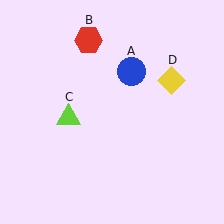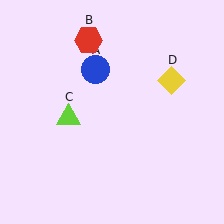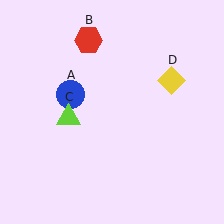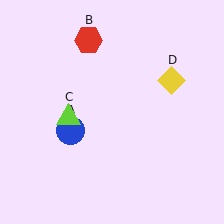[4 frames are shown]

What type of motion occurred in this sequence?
The blue circle (object A) rotated counterclockwise around the center of the scene.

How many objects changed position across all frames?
1 object changed position: blue circle (object A).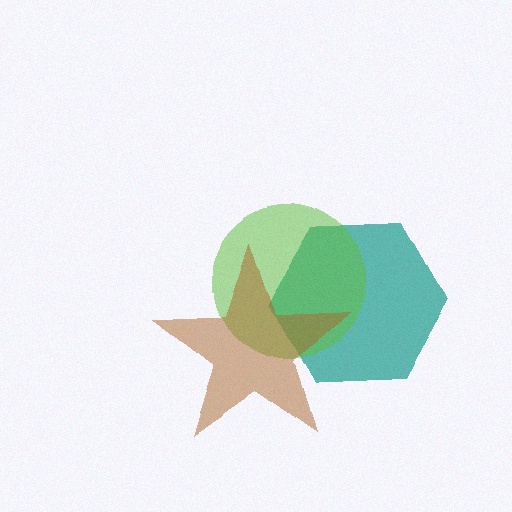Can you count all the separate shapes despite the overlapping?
Yes, there are 3 separate shapes.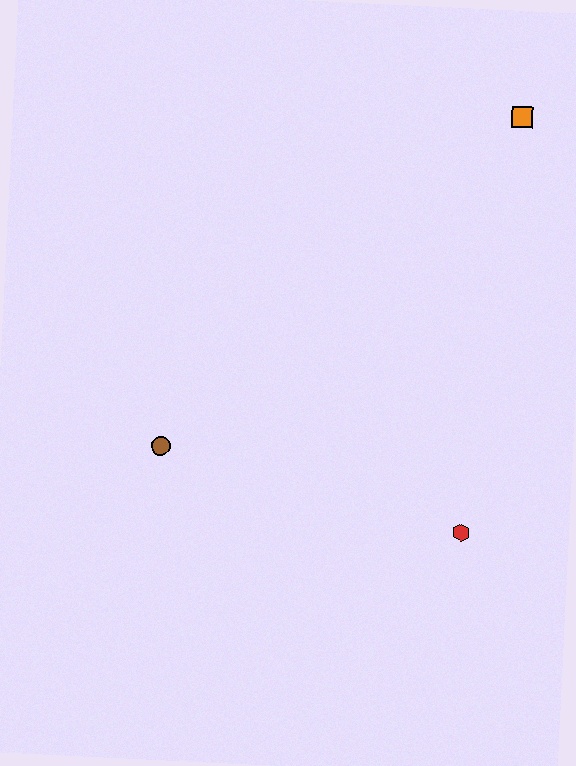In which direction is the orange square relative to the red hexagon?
The orange square is above the red hexagon.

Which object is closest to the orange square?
The red hexagon is closest to the orange square.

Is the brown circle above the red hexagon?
Yes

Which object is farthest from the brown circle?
The orange square is farthest from the brown circle.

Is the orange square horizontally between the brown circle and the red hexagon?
No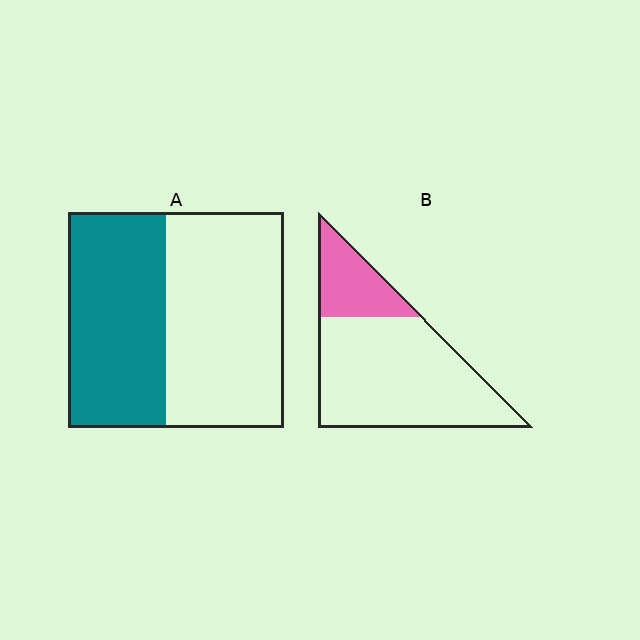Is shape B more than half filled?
No.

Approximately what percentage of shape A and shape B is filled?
A is approximately 45% and B is approximately 25%.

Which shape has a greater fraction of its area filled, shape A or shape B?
Shape A.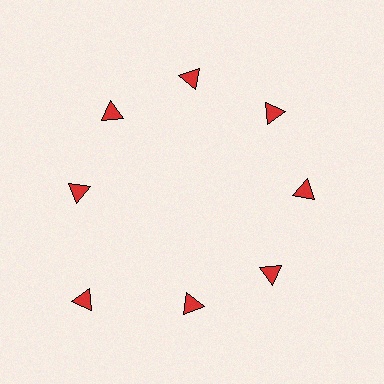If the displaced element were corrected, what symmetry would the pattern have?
It would have 8-fold rotational symmetry — the pattern would map onto itself every 45 degrees.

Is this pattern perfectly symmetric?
No. The 8 red triangles are arranged in a ring, but one element near the 8 o'clock position is pushed outward from the center, breaking the 8-fold rotational symmetry.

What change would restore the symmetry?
The symmetry would be restored by moving it inward, back onto the ring so that all 8 triangles sit at equal angles and equal distance from the center.